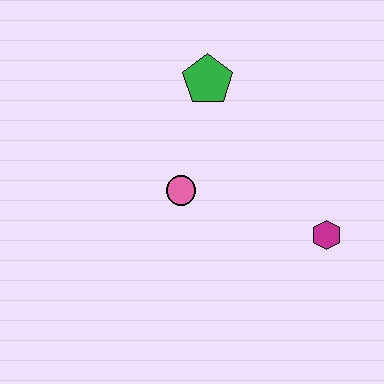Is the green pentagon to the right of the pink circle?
Yes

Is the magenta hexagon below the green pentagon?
Yes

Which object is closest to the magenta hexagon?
The pink circle is closest to the magenta hexagon.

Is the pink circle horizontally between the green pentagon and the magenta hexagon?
No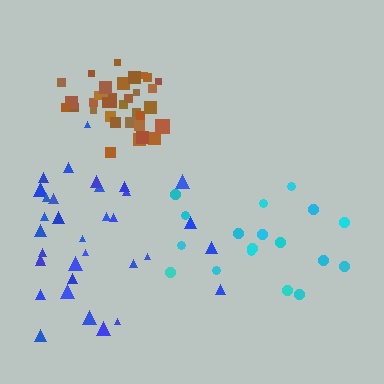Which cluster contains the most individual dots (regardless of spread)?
Blue (35).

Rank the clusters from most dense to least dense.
brown, blue, cyan.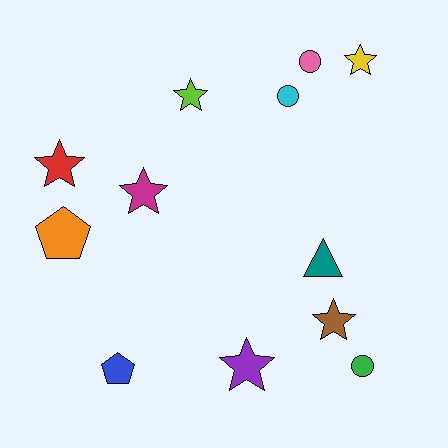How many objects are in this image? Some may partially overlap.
There are 12 objects.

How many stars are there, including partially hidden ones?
There are 6 stars.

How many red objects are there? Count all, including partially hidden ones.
There is 1 red object.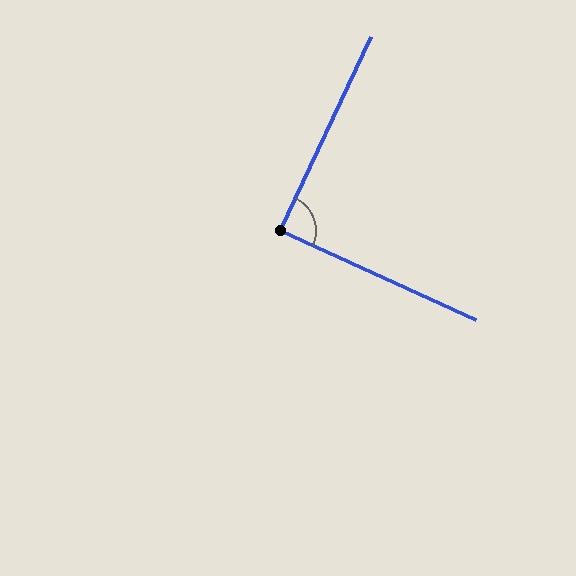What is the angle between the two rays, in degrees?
Approximately 89 degrees.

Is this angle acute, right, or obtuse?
It is approximately a right angle.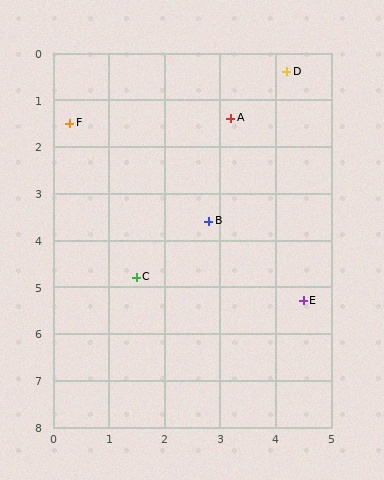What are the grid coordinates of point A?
Point A is at approximately (3.2, 1.4).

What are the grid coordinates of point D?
Point D is at approximately (4.2, 0.4).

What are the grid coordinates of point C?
Point C is at approximately (1.5, 4.8).